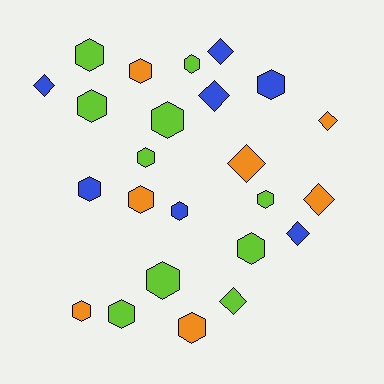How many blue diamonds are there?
There are 4 blue diamonds.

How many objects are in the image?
There are 24 objects.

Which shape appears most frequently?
Hexagon, with 16 objects.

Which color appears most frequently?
Lime, with 10 objects.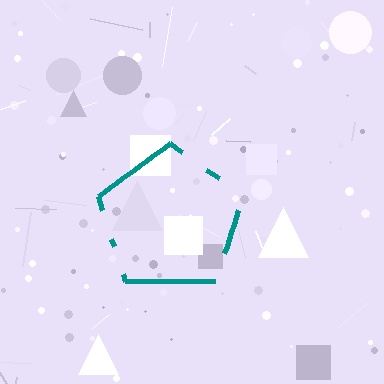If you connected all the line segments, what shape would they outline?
They would outline a pentagon.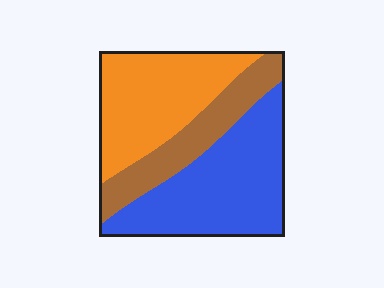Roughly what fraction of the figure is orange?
Orange covers 35% of the figure.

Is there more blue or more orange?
Blue.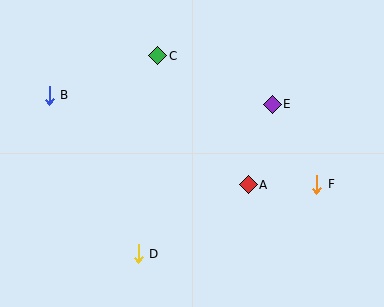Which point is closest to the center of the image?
Point A at (248, 185) is closest to the center.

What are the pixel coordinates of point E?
Point E is at (272, 104).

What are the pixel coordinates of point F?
Point F is at (317, 184).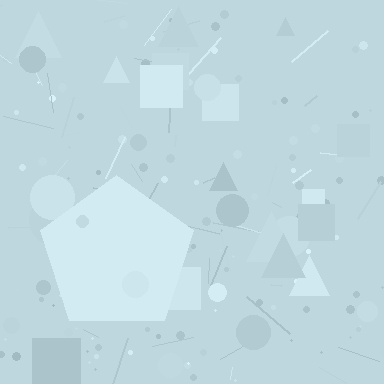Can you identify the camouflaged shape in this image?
The camouflaged shape is a pentagon.